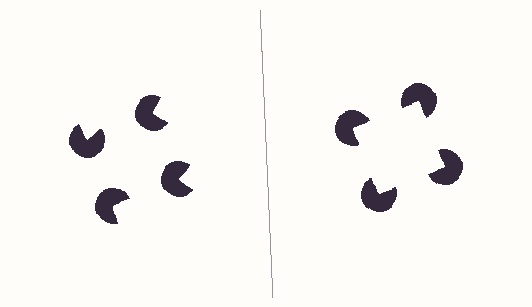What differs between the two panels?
The pac-man discs are positioned identically on both sides; only the wedge orientations differ. On the right they align to a square; on the left they are misaligned.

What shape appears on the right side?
An illusory square.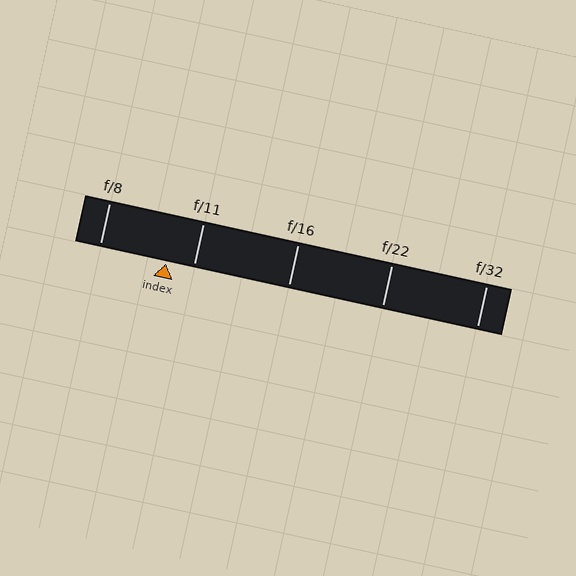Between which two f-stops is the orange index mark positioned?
The index mark is between f/8 and f/11.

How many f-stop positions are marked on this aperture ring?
There are 5 f-stop positions marked.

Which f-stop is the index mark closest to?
The index mark is closest to f/11.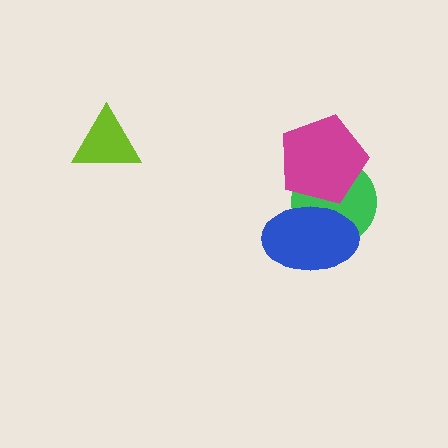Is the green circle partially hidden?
Yes, it is partially covered by another shape.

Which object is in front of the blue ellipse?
The magenta pentagon is in front of the blue ellipse.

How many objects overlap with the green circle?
2 objects overlap with the green circle.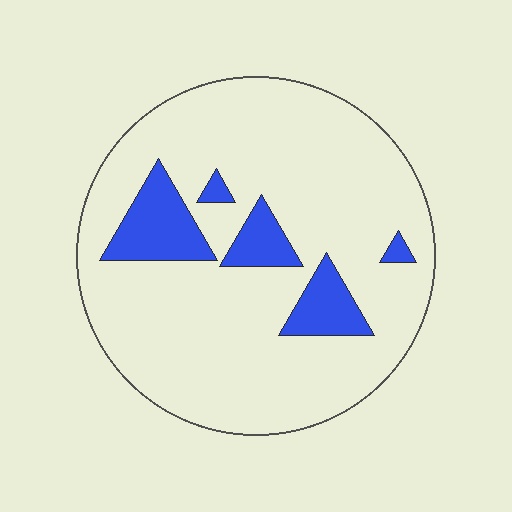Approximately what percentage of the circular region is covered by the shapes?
Approximately 15%.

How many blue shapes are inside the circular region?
5.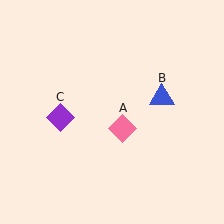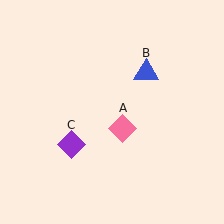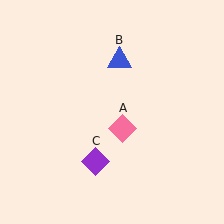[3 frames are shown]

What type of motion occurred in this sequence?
The blue triangle (object B), purple diamond (object C) rotated counterclockwise around the center of the scene.